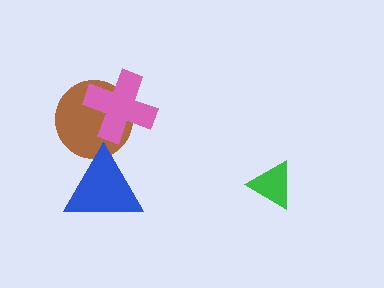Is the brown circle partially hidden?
Yes, it is partially covered by another shape.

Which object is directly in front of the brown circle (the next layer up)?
The pink cross is directly in front of the brown circle.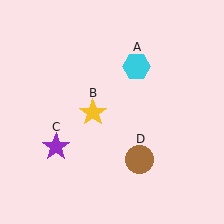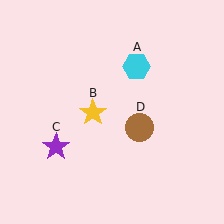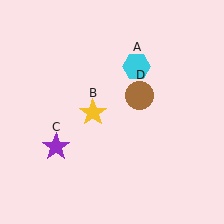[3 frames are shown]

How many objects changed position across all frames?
1 object changed position: brown circle (object D).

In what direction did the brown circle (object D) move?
The brown circle (object D) moved up.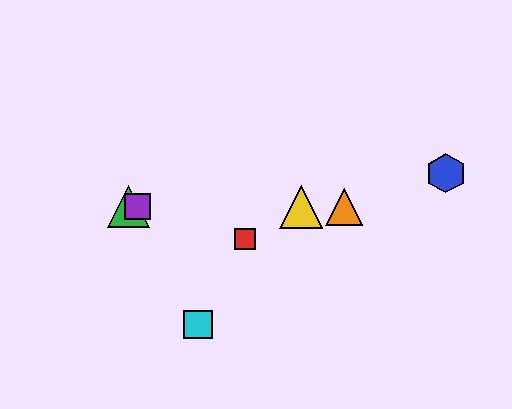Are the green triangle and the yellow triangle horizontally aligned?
Yes, both are at y≈207.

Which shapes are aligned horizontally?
The green triangle, the yellow triangle, the purple square, the orange triangle are aligned horizontally.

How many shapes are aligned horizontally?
4 shapes (the green triangle, the yellow triangle, the purple square, the orange triangle) are aligned horizontally.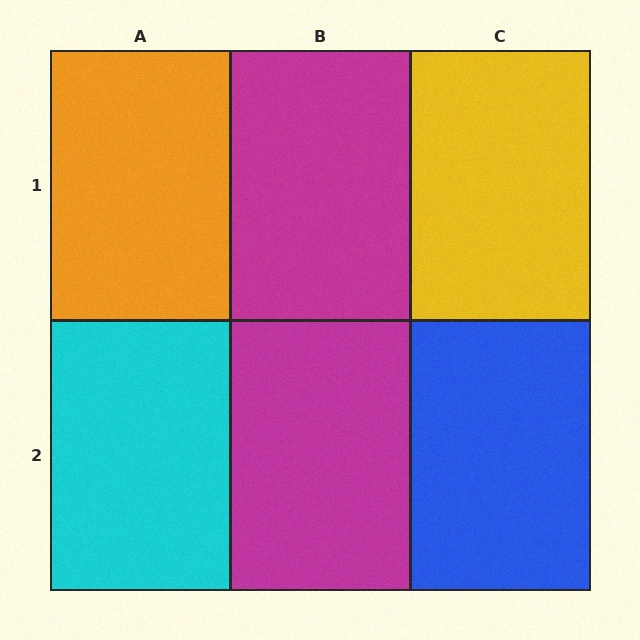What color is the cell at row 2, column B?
Magenta.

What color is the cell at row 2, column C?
Blue.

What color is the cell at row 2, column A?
Cyan.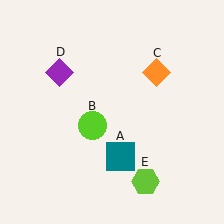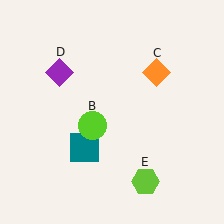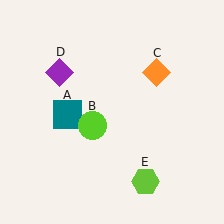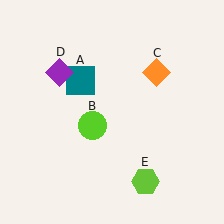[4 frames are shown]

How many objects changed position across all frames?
1 object changed position: teal square (object A).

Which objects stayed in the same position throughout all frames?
Lime circle (object B) and orange diamond (object C) and purple diamond (object D) and lime hexagon (object E) remained stationary.